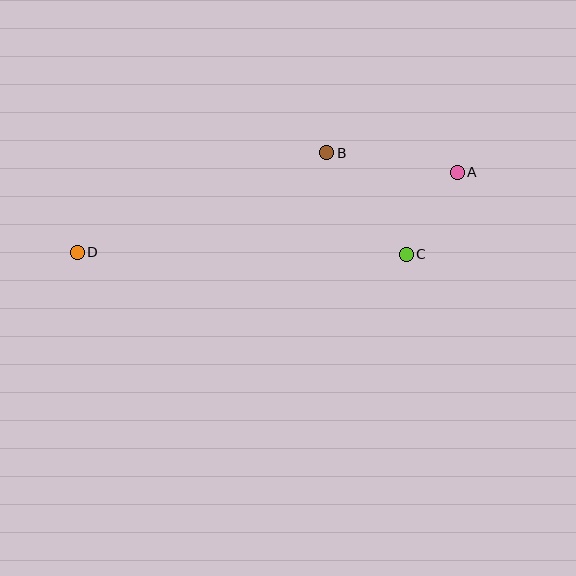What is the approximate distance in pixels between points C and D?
The distance between C and D is approximately 329 pixels.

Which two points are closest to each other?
Points A and C are closest to each other.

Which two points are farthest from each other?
Points A and D are farthest from each other.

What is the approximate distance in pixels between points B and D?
The distance between B and D is approximately 268 pixels.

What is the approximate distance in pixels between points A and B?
The distance between A and B is approximately 132 pixels.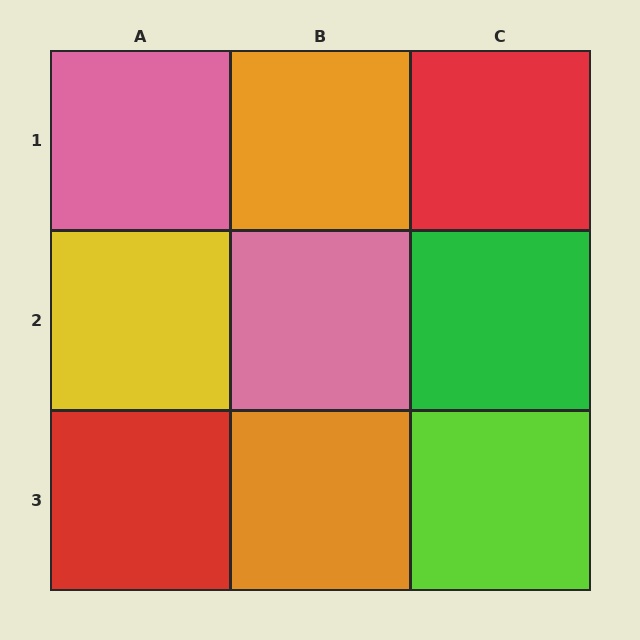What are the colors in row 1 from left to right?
Pink, orange, red.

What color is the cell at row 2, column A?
Yellow.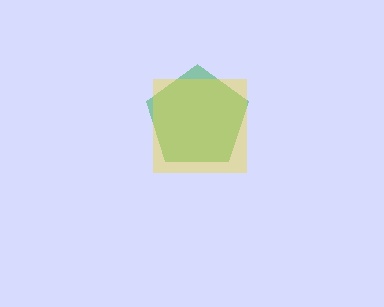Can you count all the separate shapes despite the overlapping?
Yes, there are 2 separate shapes.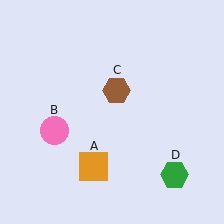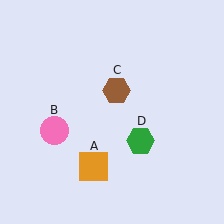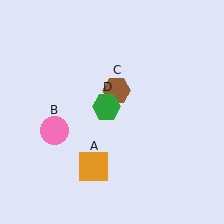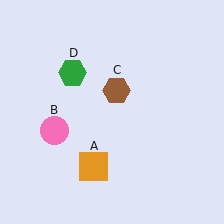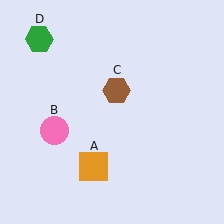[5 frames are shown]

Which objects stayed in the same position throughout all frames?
Orange square (object A) and pink circle (object B) and brown hexagon (object C) remained stationary.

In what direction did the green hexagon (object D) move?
The green hexagon (object D) moved up and to the left.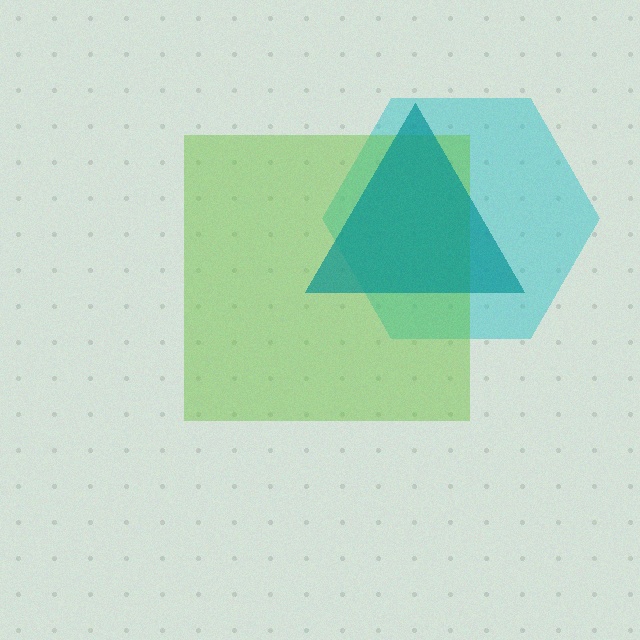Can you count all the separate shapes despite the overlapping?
Yes, there are 3 separate shapes.